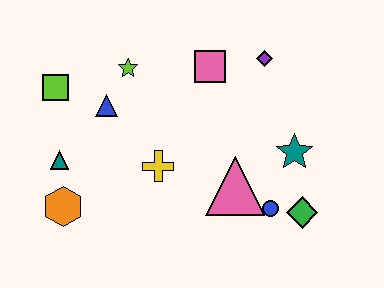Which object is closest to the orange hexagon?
The teal triangle is closest to the orange hexagon.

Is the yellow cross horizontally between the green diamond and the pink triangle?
No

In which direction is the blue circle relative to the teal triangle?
The blue circle is to the right of the teal triangle.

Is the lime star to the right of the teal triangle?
Yes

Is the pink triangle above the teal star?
No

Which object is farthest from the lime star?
The green diamond is farthest from the lime star.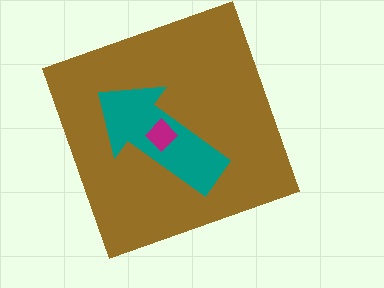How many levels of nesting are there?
3.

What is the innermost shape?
The magenta diamond.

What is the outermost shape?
The brown square.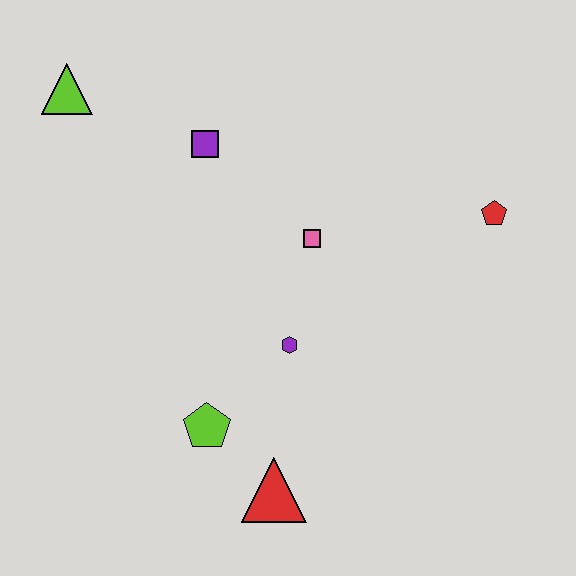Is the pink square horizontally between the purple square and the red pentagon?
Yes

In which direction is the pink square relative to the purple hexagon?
The pink square is above the purple hexagon.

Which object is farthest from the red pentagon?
The lime triangle is farthest from the red pentagon.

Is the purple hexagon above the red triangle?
Yes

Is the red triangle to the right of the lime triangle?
Yes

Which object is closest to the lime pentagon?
The red triangle is closest to the lime pentagon.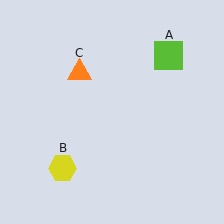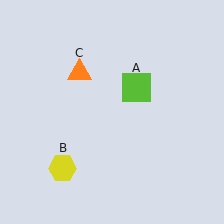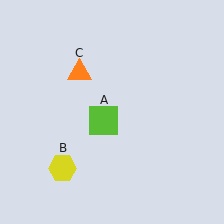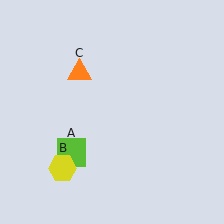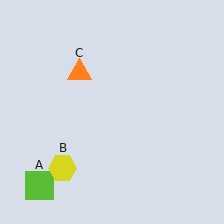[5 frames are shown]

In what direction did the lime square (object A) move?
The lime square (object A) moved down and to the left.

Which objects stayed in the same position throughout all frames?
Yellow hexagon (object B) and orange triangle (object C) remained stationary.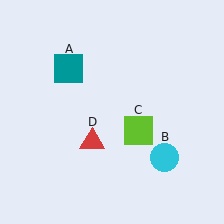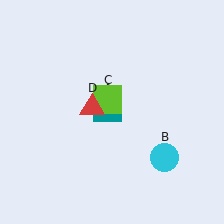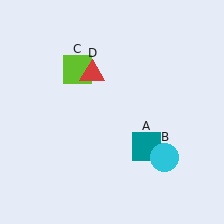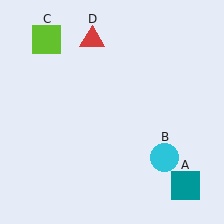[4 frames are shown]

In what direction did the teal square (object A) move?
The teal square (object A) moved down and to the right.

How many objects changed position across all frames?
3 objects changed position: teal square (object A), lime square (object C), red triangle (object D).